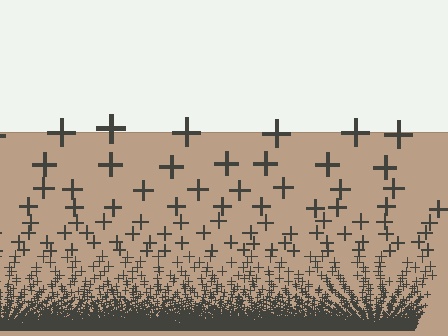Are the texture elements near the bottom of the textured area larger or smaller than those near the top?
Smaller. The gradient is inverted — elements near the bottom are smaller and denser.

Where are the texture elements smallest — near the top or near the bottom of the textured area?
Near the bottom.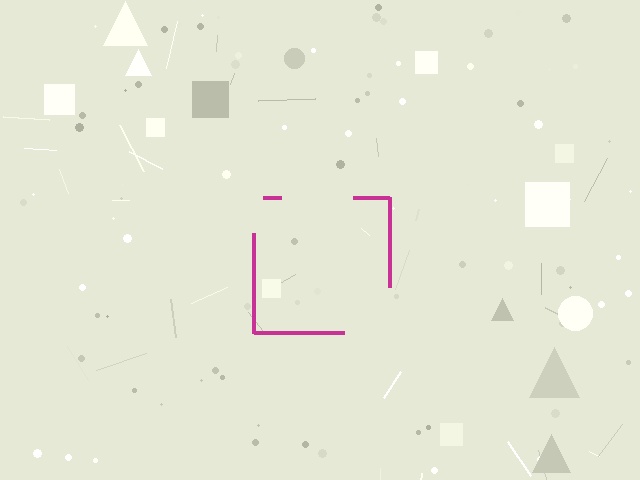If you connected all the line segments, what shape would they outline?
They would outline a square.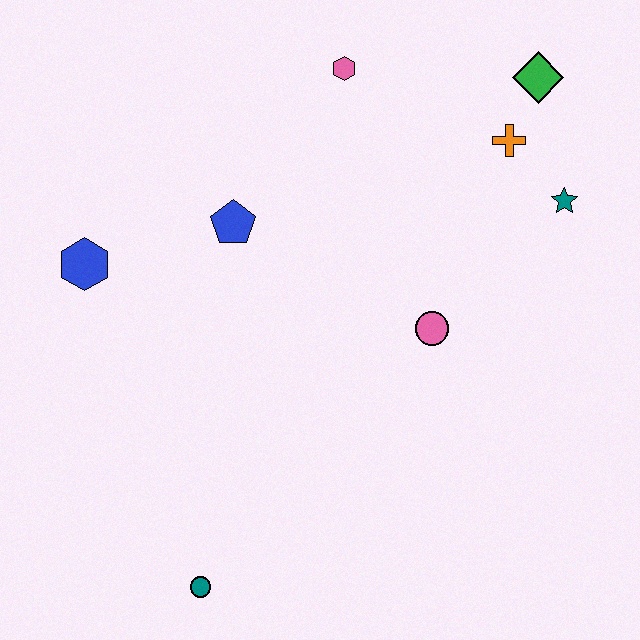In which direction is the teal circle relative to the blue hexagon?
The teal circle is below the blue hexagon.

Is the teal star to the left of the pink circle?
No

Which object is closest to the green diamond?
The orange cross is closest to the green diamond.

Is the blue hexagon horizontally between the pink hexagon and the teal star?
No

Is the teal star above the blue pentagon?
Yes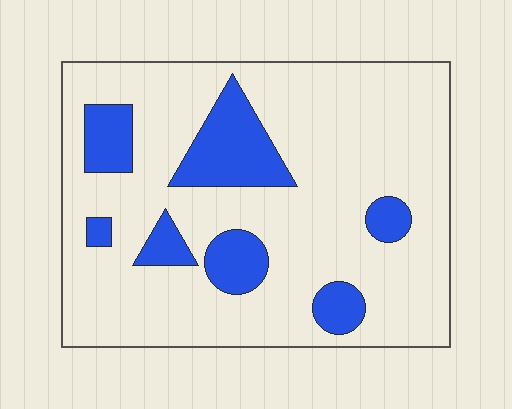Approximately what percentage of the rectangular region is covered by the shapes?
Approximately 20%.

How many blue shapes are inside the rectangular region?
7.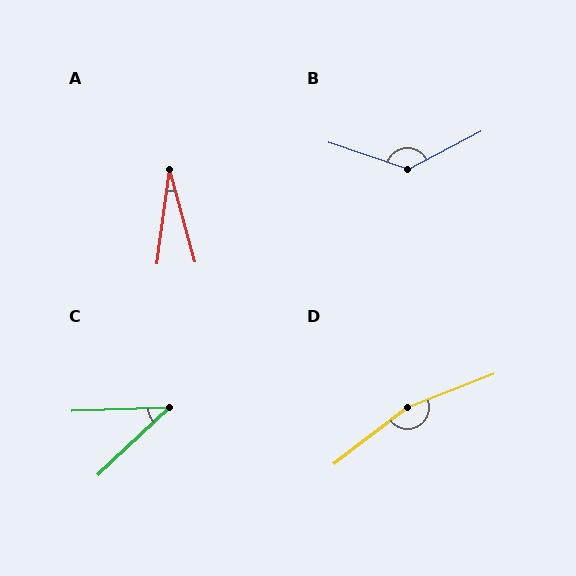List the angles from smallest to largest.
A (23°), C (41°), B (134°), D (164°).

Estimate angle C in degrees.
Approximately 41 degrees.